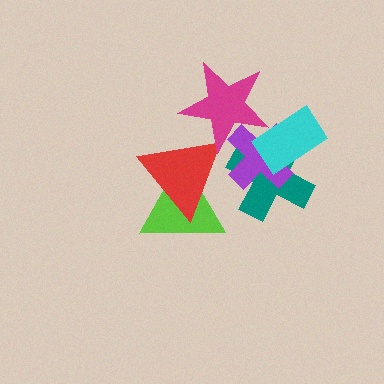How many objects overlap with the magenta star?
3 objects overlap with the magenta star.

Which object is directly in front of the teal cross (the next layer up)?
The purple cross is directly in front of the teal cross.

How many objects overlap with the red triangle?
2 objects overlap with the red triangle.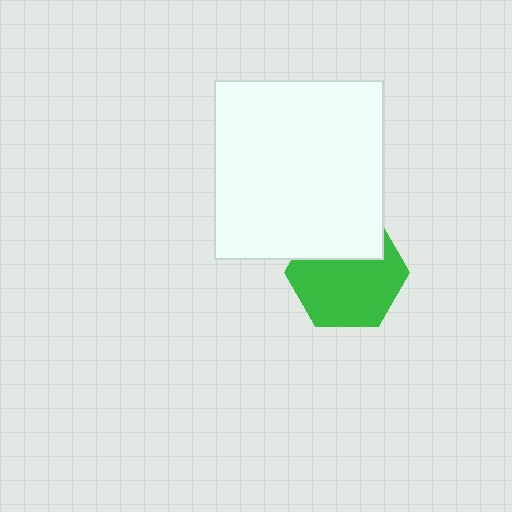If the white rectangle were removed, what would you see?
You would see the complete green hexagon.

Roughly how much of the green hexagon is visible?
Most of it is visible (roughly 68%).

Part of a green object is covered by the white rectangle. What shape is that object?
It is a hexagon.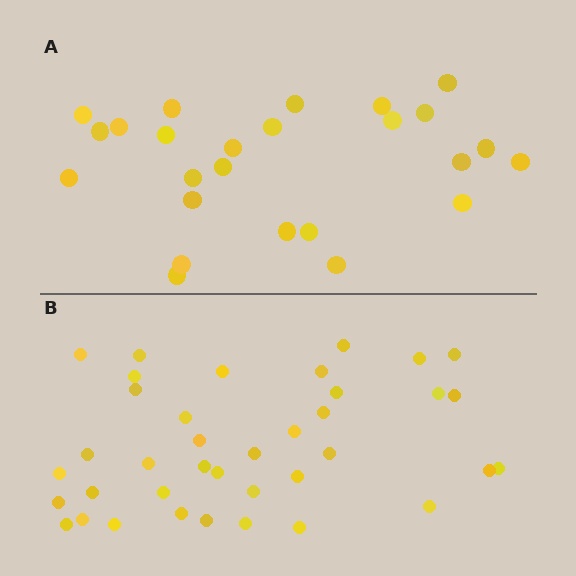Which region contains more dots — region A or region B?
Region B (the bottom region) has more dots.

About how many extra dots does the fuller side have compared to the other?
Region B has approximately 15 more dots than region A.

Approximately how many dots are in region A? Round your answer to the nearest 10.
About 20 dots. (The exact count is 25, which rounds to 20.)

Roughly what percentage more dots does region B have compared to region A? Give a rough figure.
About 50% more.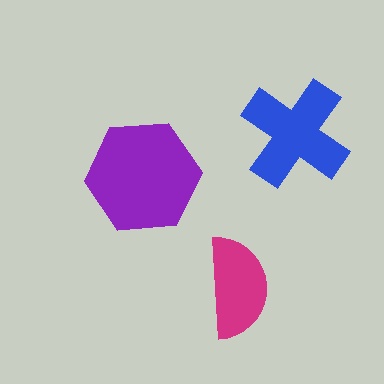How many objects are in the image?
There are 3 objects in the image.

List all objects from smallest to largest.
The magenta semicircle, the blue cross, the purple hexagon.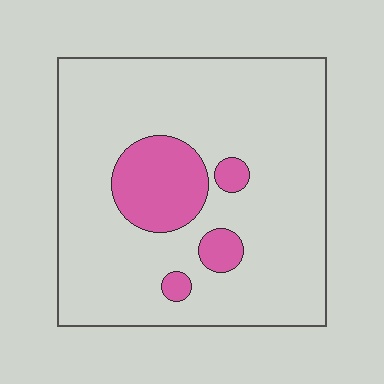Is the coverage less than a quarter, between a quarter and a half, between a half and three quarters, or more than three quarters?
Less than a quarter.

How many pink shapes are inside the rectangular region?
4.